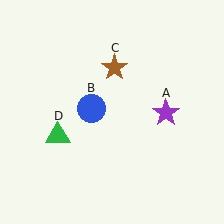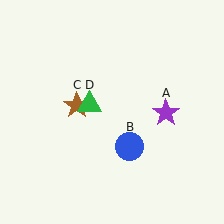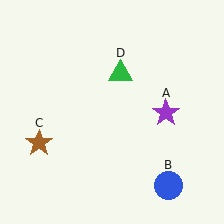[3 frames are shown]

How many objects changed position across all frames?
3 objects changed position: blue circle (object B), brown star (object C), green triangle (object D).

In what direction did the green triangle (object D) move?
The green triangle (object D) moved up and to the right.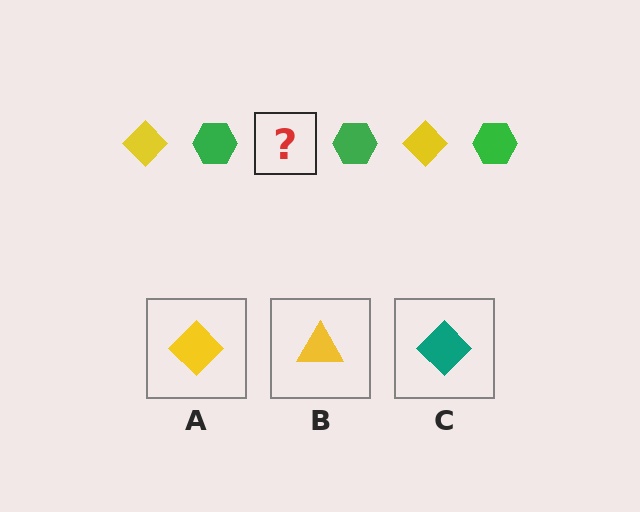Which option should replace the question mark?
Option A.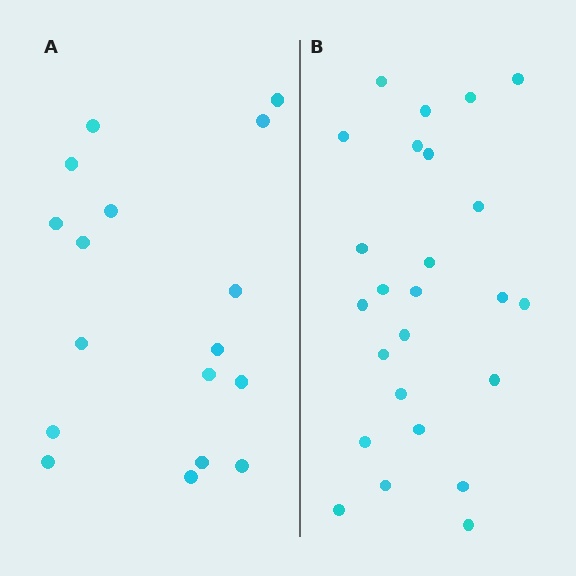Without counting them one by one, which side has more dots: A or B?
Region B (the right region) has more dots.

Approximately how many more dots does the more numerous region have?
Region B has roughly 8 or so more dots than region A.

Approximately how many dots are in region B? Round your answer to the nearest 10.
About 20 dots. (The exact count is 25, which rounds to 20.)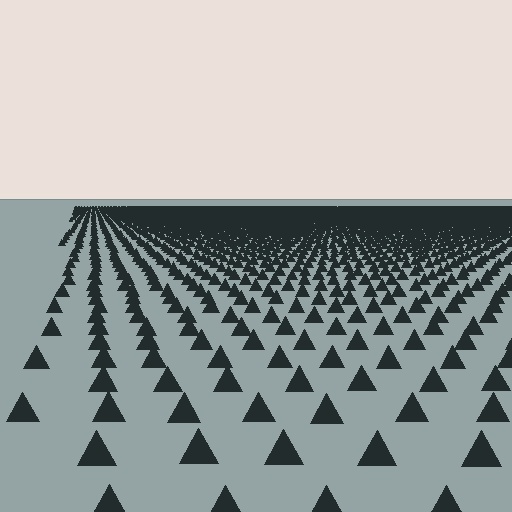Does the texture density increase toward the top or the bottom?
Density increases toward the top.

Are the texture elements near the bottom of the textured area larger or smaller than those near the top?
Larger. Near the bottom, elements are closer to the viewer and appear at a bigger on-screen size.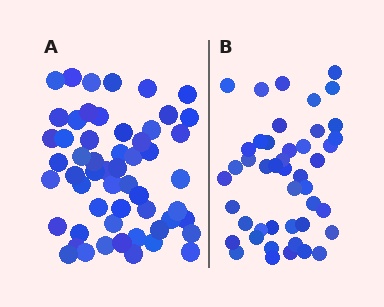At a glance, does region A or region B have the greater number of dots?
Region A (the left region) has more dots.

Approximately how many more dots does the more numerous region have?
Region A has roughly 10 or so more dots than region B.